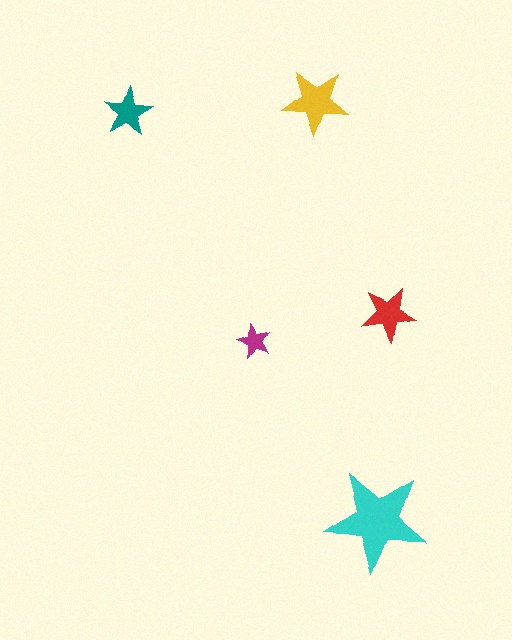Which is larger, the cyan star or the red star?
The cyan one.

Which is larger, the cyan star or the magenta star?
The cyan one.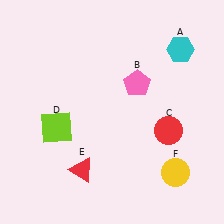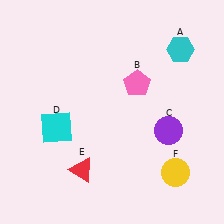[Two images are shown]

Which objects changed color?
C changed from red to purple. D changed from lime to cyan.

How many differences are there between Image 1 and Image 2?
There are 2 differences between the two images.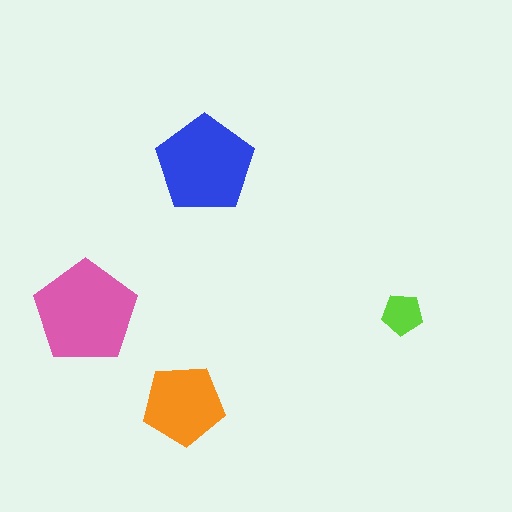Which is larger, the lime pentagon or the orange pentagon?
The orange one.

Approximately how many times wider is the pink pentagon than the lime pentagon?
About 2.5 times wider.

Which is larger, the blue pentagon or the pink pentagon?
The pink one.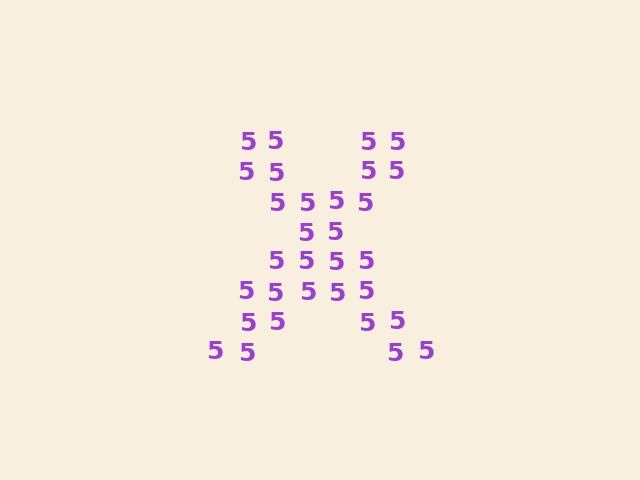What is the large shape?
The large shape is the letter X.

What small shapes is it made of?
It is made of small digit 5's.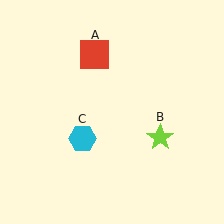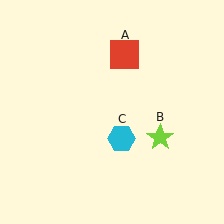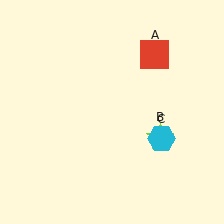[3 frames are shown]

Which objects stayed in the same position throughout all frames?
Lime star (object B) remained stationary.